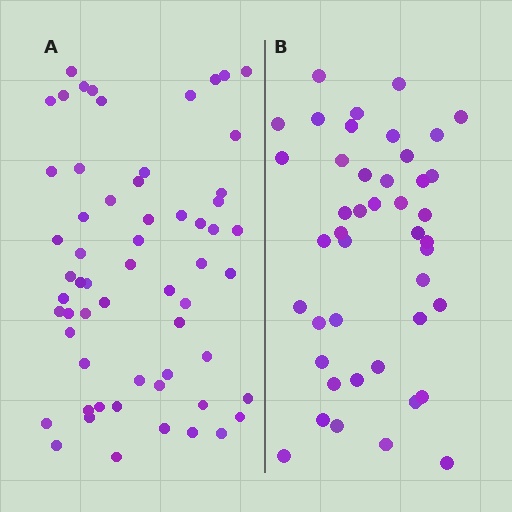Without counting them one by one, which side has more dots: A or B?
Region A (the left region) has more dots.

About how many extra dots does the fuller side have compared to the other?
Region A has approximately 15 more dots than region B.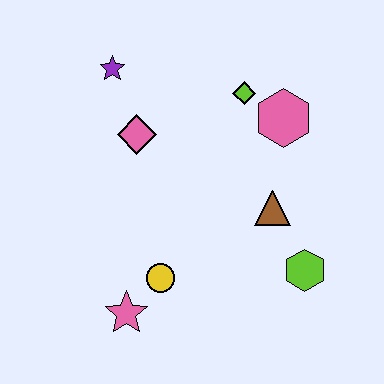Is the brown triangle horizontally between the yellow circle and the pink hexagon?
Yes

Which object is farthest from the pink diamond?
The lime hexagon is farthest from the pink diamond.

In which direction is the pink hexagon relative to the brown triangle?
The pink hexagon is above the brown triangle.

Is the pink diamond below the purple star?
Yes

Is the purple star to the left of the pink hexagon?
Yes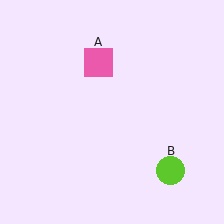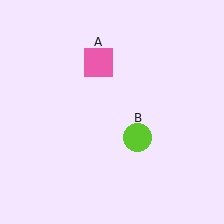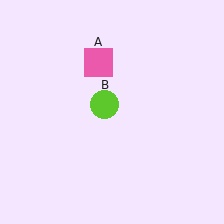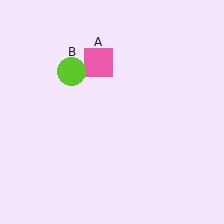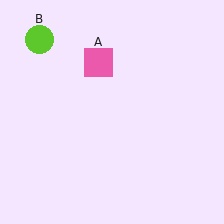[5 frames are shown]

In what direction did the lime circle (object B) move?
The lime circle (object B) moved up and to the left.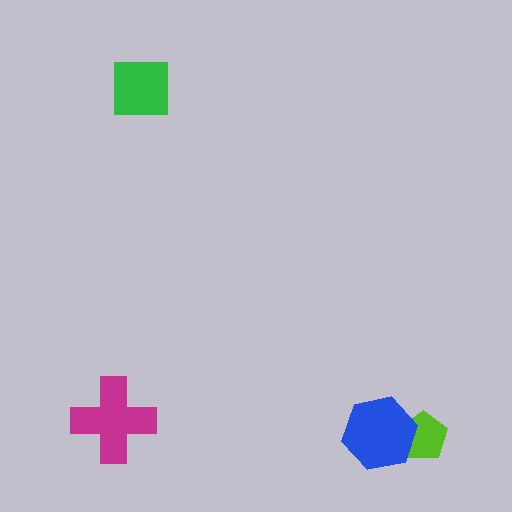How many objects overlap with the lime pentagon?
1 object overlaps with the lime pentagon.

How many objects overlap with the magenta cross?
0 objects overlap with the magenta cross.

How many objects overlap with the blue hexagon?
1 object overlaps with the blue hexagon.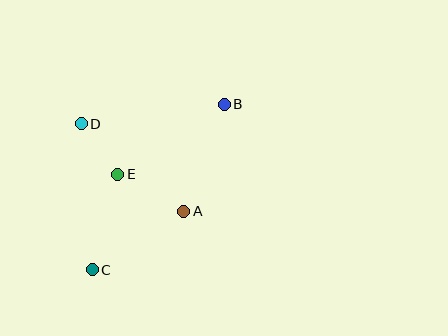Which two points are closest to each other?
Points D and E are closest to each other.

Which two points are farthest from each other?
Points B and C are farthest from each other.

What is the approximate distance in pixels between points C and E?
The distance between C and E is approximately 99 pixels.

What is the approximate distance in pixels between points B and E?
The distance between B and E is approximately 128 pixels.